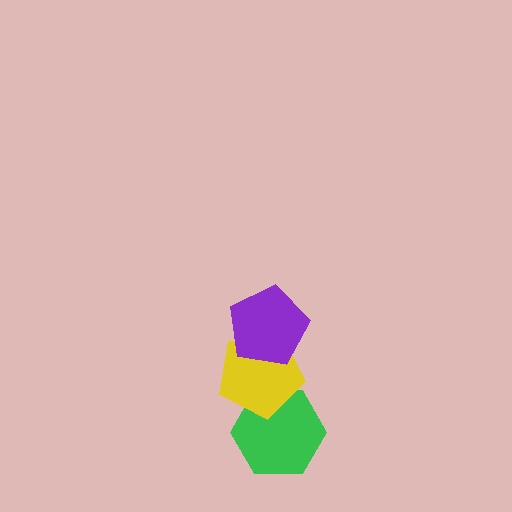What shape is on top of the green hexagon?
The yellow pentagon is on top of the green hexagon.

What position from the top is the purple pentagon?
The purple pentagon is 1st from the top.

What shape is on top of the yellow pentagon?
The purple pentagon is on top of the yellow pentagon.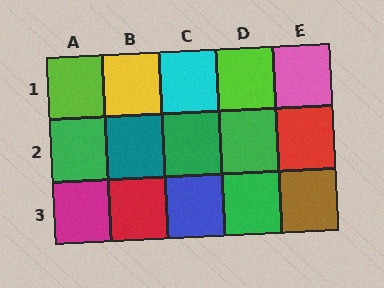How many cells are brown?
1 cell is brown.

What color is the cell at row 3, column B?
Red.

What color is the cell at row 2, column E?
Red.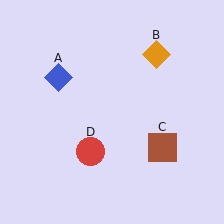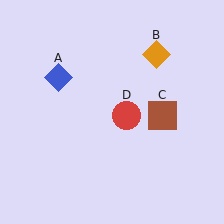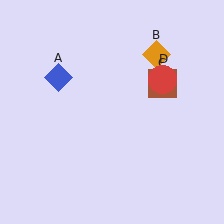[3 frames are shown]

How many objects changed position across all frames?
2 objects changed position: brown square (object C), red circle (object D).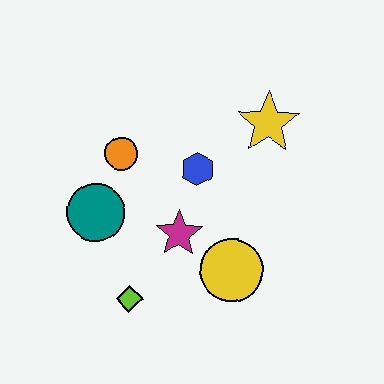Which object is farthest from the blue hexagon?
The lime diamond is farthest from the blue hexagon.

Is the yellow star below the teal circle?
No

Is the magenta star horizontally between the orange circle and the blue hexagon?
Yes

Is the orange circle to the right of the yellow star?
No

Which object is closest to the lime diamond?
The magenta star is closest to the lime diamond.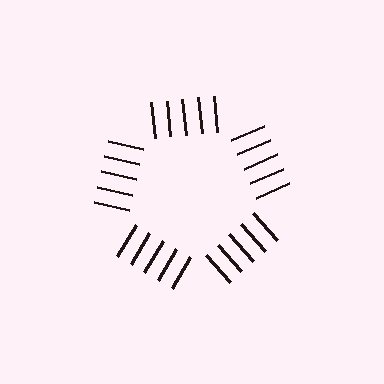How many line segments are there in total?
25 — 5 along each of the 5 edges.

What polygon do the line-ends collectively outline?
An illusory pentagon — the line segments terminate on its edges but no continuous stroke is drawn.